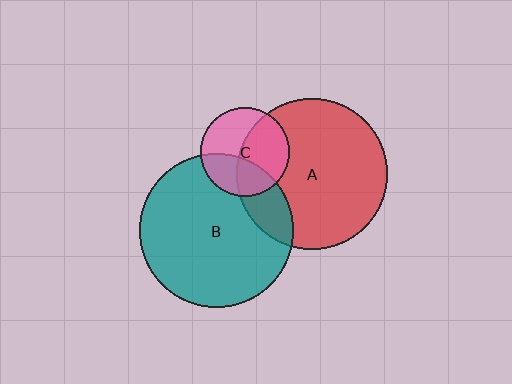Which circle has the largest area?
Circle B (teal).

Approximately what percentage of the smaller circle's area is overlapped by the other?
Approximately 35%.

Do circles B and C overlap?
Yes.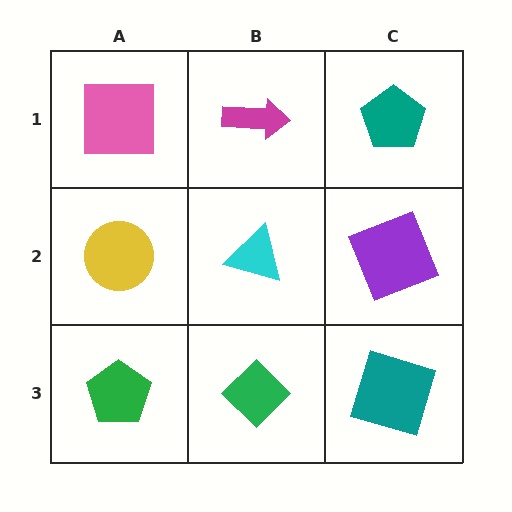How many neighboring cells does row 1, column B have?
3.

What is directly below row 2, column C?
A teal square.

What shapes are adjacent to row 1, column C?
A purple square (row 2, column C), a magenta arrow (row 1, column B).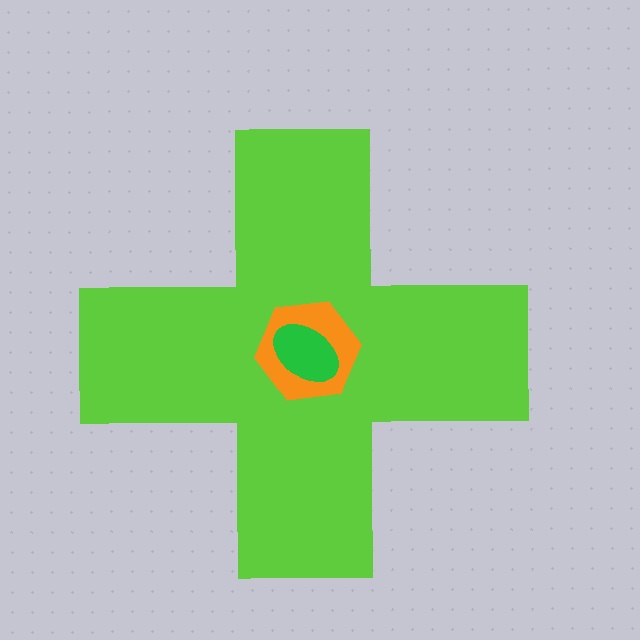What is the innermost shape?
The green ellipse.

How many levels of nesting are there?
3.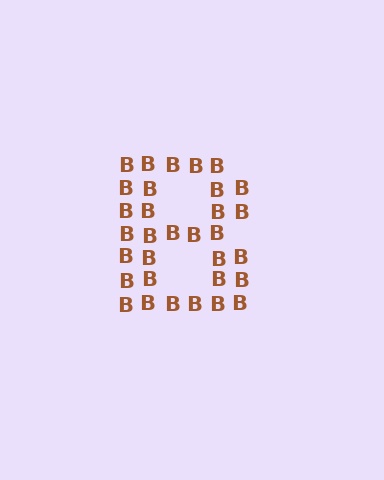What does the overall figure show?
The overall figure shows the letter B.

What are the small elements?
The small elements are letter B's.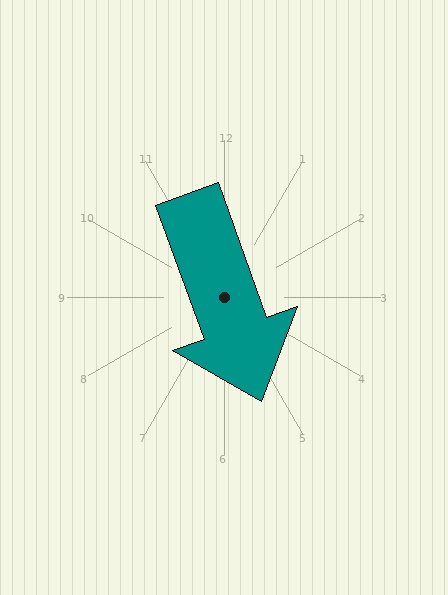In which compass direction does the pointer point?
South.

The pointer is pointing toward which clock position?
Roughly 5 o'clock.